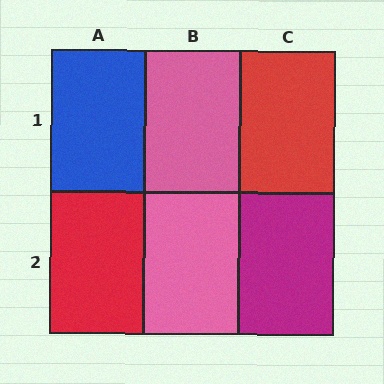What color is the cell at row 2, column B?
Pink.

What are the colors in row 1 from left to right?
Blue, pink, red.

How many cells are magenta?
1 cell is magenta.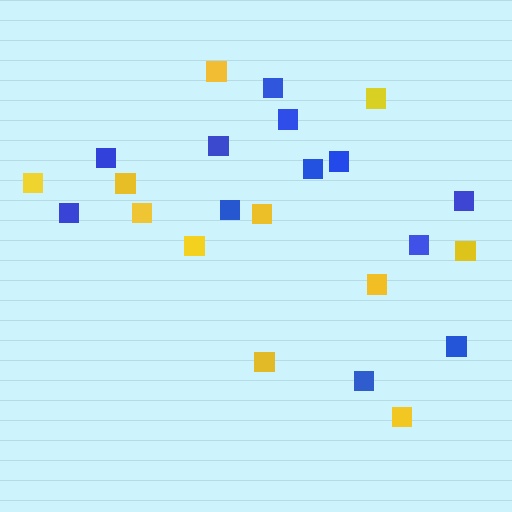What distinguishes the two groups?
There are 2 groups: one group of blue squares (12) and one group of yellow squares (11).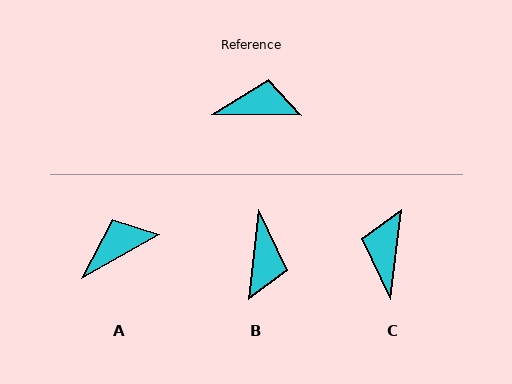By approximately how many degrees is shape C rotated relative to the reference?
Approximately 84 degrees counter-clockwise.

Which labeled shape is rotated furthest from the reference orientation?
B, about 96 degrees away.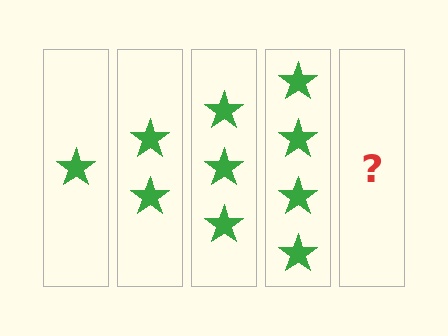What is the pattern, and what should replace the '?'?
The pattern is that each step adds one more star. The '?' should be 5 stars.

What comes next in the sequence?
The next element should be 5 stars.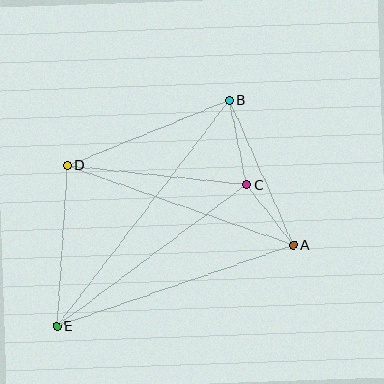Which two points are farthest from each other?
Points B and E are farthest from each other.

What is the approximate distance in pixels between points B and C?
The distance between B and C is approximately 86 pixels.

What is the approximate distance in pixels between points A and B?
The distance between A and B is approximately 158 pixels.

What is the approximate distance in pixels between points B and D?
The distance between B and D is approximately 174 pixels.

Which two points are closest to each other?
Points A and C are closest to each other.